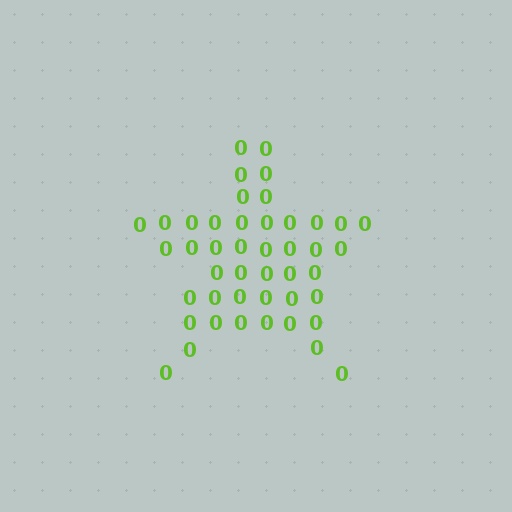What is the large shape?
The large shape is a star.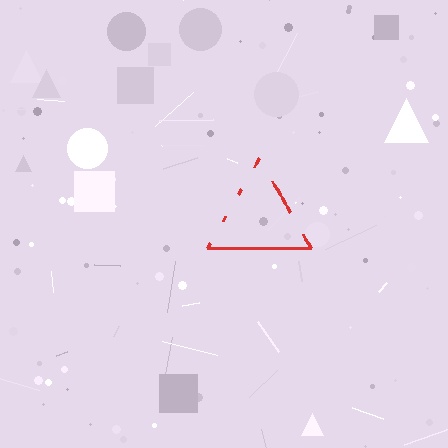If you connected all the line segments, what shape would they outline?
They would outline a triangle.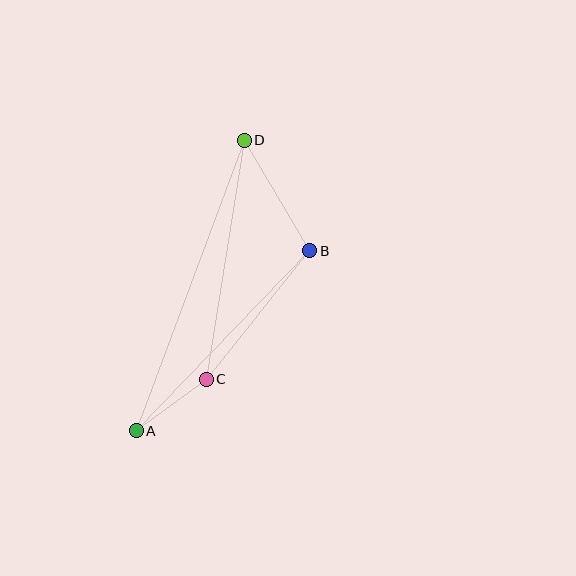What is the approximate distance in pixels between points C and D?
The distance between C and D is approximately 242 pixels.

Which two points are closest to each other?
Points A and C are closest to each other.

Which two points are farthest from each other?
Points A and D are farthest from each other.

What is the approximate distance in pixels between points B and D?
The distance between B and D is approximately 128 pixels.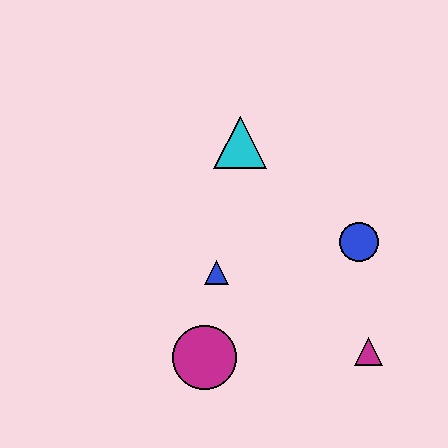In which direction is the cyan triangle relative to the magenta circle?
The cyan triangle is above the magenta circle.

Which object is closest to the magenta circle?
The blue triangle is closest to the magenta circle.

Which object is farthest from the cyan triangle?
The magenta triangle is farthest from the cyan triangle.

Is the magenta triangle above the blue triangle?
No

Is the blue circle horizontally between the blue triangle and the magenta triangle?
Yes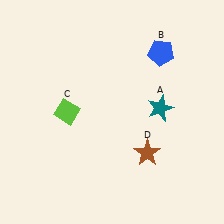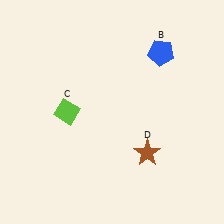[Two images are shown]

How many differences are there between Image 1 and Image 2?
There is 1 difference between the two images.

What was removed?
The teal star (A) was removed in Image 2.